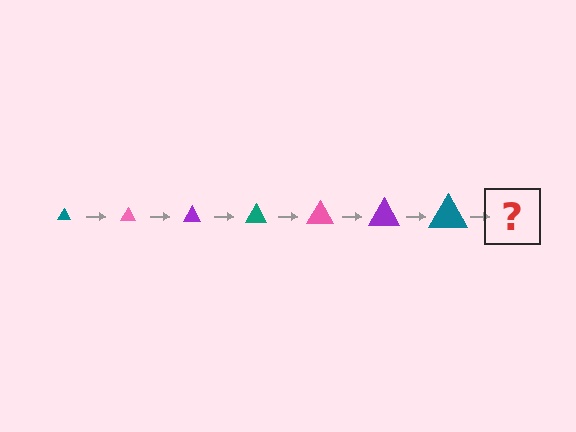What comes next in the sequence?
The next element should be a pink triangle, larger than the previous one.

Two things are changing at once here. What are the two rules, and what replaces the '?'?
The two rules are that the triangle grows larger each step and the color cycles through teal, pink, and purple. The '?' should be a pink triangle, larger than the previous one.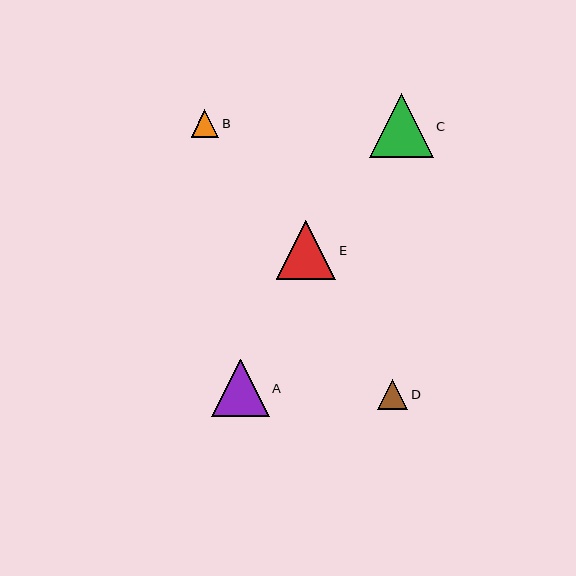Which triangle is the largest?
Triangle C is the largest with a size of approximately 64 pixels.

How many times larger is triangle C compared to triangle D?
Triangle C is approximately 2.1 times the size of triangle D.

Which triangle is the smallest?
Triangle B is the smallest with a size of approximately 28 pixels.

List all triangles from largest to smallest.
From largest to smallest: C, E, A, D, B.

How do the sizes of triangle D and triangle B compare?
Triangle D and triangle B are approximately the same size.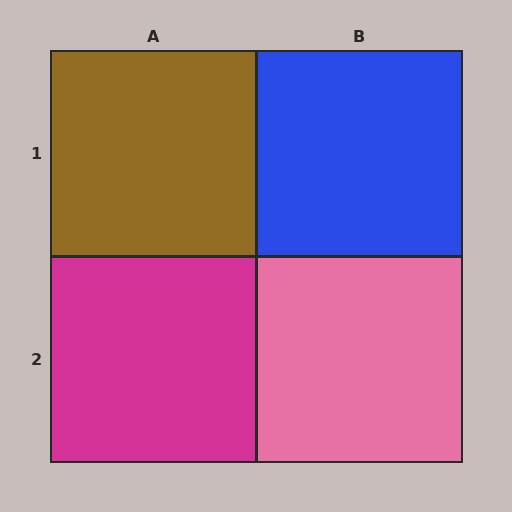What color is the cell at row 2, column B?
Pink.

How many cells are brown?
1 cell is brown.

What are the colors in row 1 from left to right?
Brown, blue.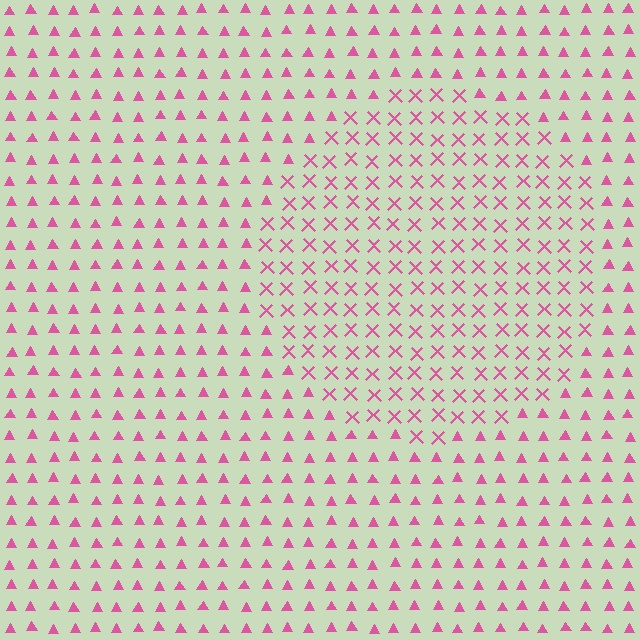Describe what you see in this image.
The image is filled with small pink elements arranged in a uniform grid. A circle-shaped region contains X marks, while the surrounding area contains triangles. The boundary is defined purely by the change in element shape.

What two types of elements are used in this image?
The image uses X marks inside the circle region and triangles outside it.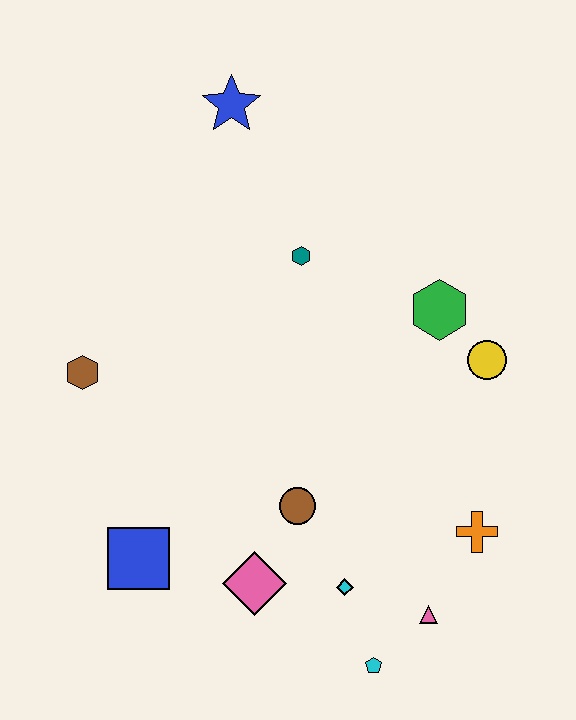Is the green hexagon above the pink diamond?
Yes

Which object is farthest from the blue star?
The cyan pentagon is farthest from the blue star.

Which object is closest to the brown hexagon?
The blue square is closest to the brown hexagon.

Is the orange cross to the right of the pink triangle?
Yes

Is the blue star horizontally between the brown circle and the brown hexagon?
Yes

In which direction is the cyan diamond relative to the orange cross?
The cyan diamond is to the left of the orange cross.